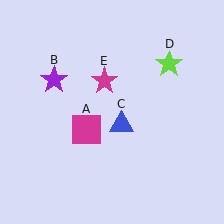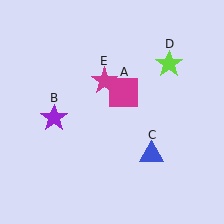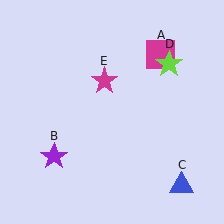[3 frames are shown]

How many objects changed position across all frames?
3 objects changed position: magenta square (object A), purple star (object B), blue triangle (object C).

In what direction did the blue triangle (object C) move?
The blue triangle (object C) moved down and to the right.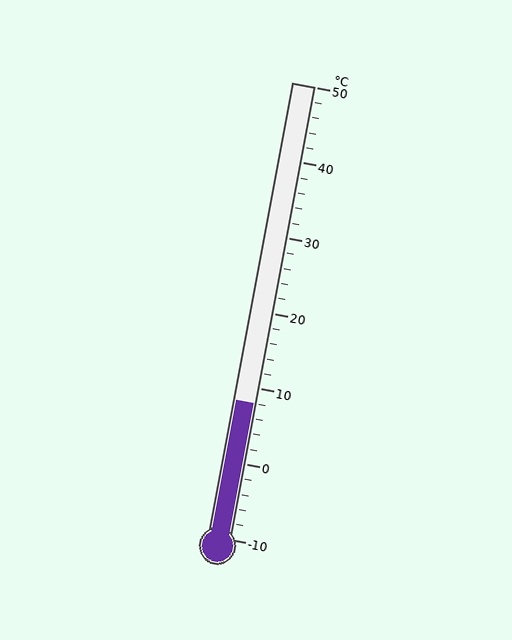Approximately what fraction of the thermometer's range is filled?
The thermometer is filled to approximately 30% of its range.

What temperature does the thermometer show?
The thermometer shows approximately 8°C.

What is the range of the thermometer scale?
The thermometer scale ranges from -10°C to 50°C.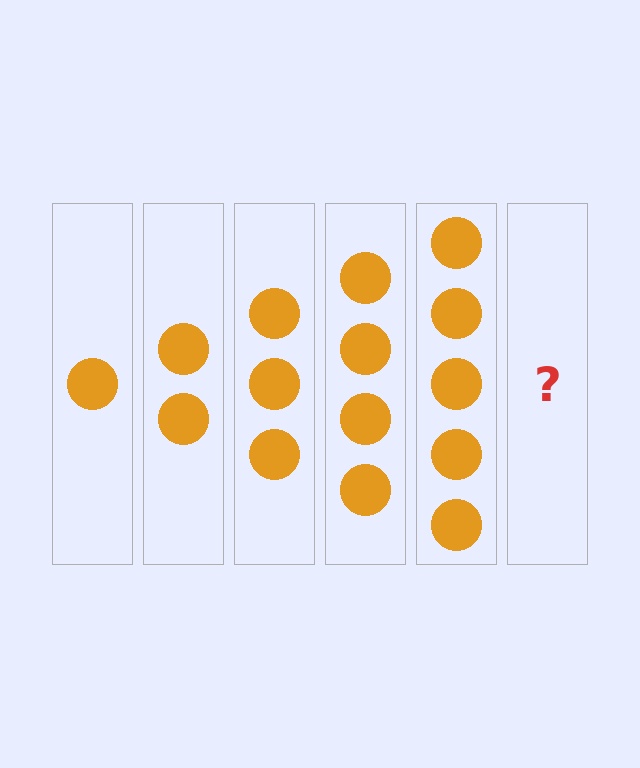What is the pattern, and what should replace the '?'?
The pattern is that each step adds one more circle. The '?' should be 6 circles.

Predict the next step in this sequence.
The next step is 6 circles.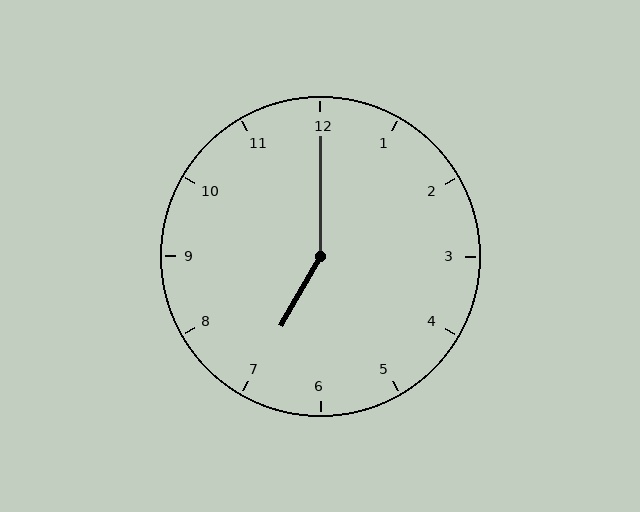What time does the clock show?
7:00.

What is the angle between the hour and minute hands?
Approximately 150 degrees.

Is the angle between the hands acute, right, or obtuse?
It is obtuse.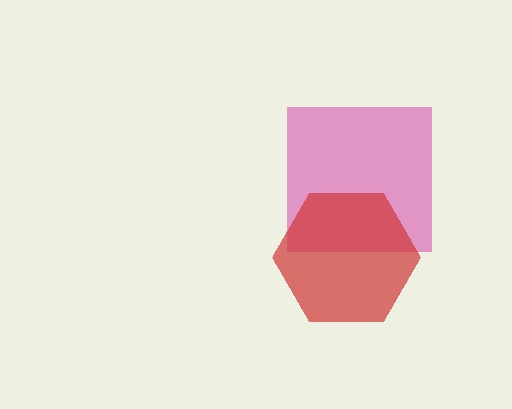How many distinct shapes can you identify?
There are 2 distinct shapes: a pink square, a red hexagon.